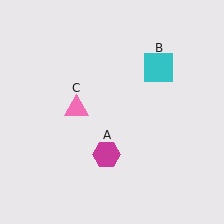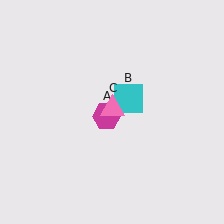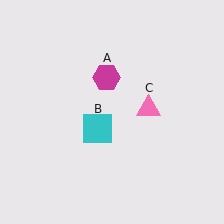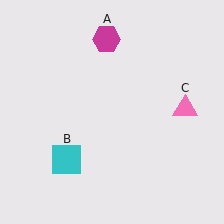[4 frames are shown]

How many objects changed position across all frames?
3 objects changed position: magenta hexagon (object A), cyan square (object B), pink triangle (object C).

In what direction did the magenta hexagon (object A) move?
The magenta hexagon (object A) moved up.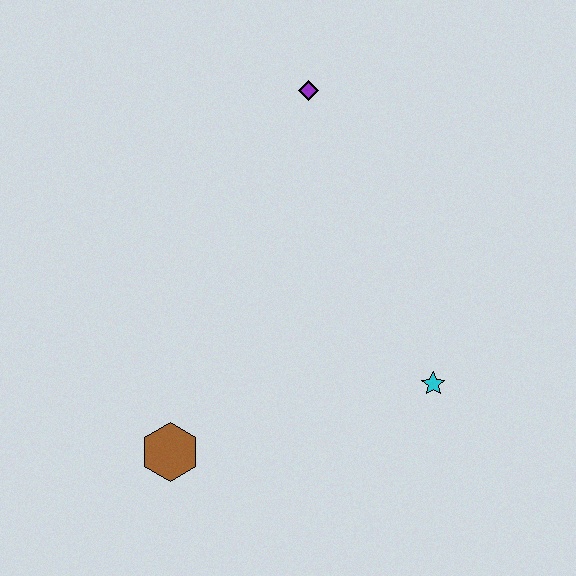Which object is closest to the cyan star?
The brown hexagon is closest to the cyan star.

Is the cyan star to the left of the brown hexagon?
No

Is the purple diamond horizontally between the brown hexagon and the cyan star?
Yes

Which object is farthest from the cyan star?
The purple diamond is farthest from the cyan star.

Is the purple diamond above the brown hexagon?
Yes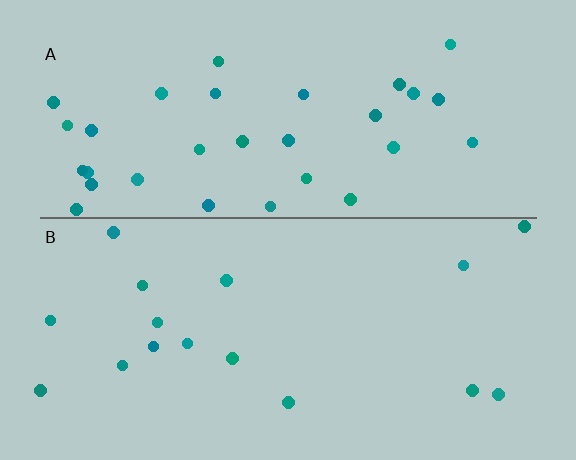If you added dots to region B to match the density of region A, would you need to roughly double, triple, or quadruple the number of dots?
Approximately double.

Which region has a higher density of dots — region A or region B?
A (the top).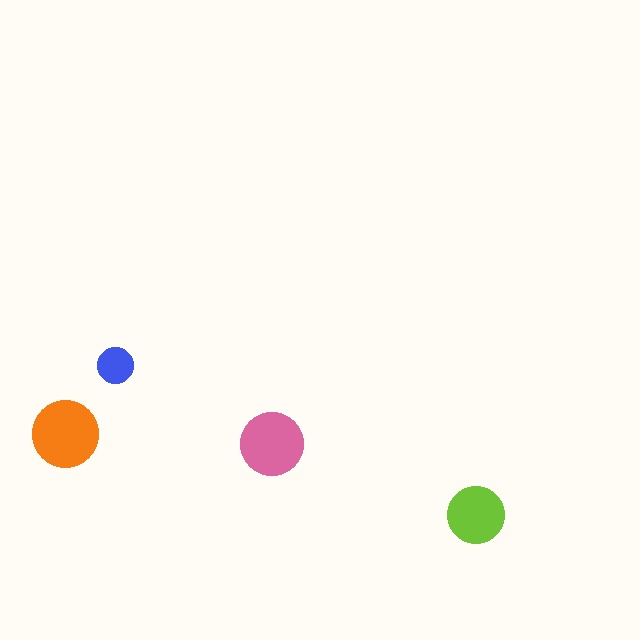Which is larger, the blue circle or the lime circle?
The lime one.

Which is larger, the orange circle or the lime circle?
The orange one.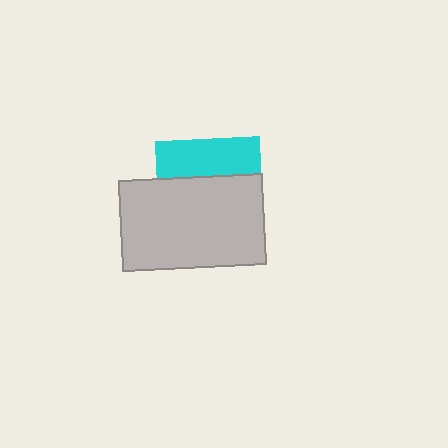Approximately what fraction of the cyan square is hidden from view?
Roughly 64% of the cyan square is hidden behind the light gray rectangle.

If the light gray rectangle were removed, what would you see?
You would see the complete cyan square.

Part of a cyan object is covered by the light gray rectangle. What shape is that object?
It is a square.